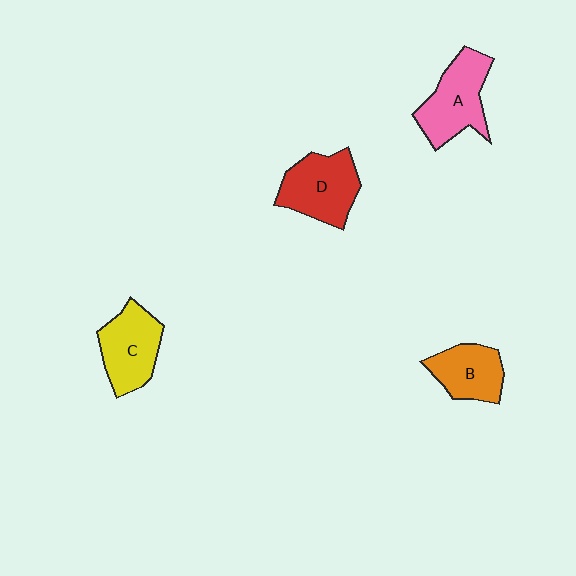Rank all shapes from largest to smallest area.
From largest to smallest: A (pink), D (red), C (yellow), B (orange).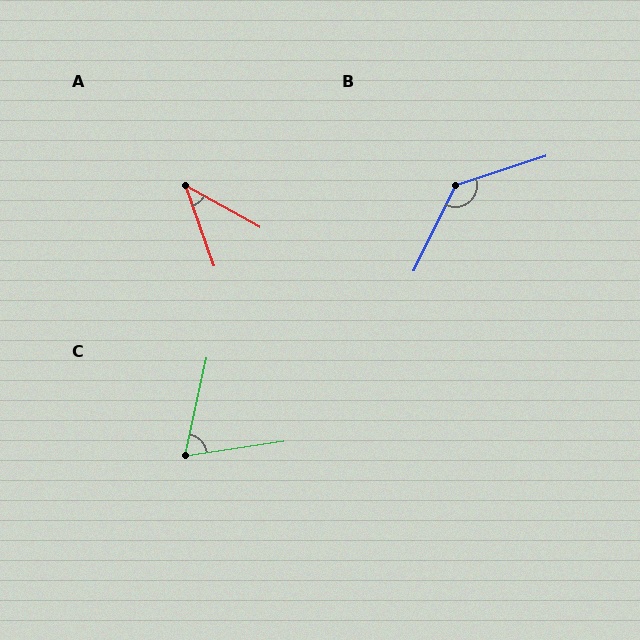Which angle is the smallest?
A, at approximately 42 degrees.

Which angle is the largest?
B, at approximately 134 degrees.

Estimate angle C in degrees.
Approximately 69 degrees.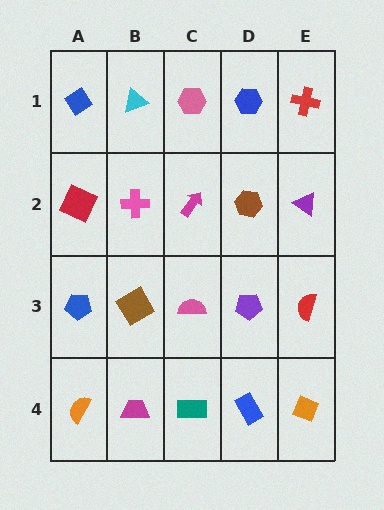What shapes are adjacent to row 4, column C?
A pink semicircle (row 3, column C), a magenta trapezoid (row 4, column B), a blue rectangle (row 4, column D).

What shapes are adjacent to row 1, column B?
A pink cross (row 2, column B), a blue diamond (row 1, column A), a pink hexagon (row 1, column C).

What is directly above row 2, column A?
A blue diamond.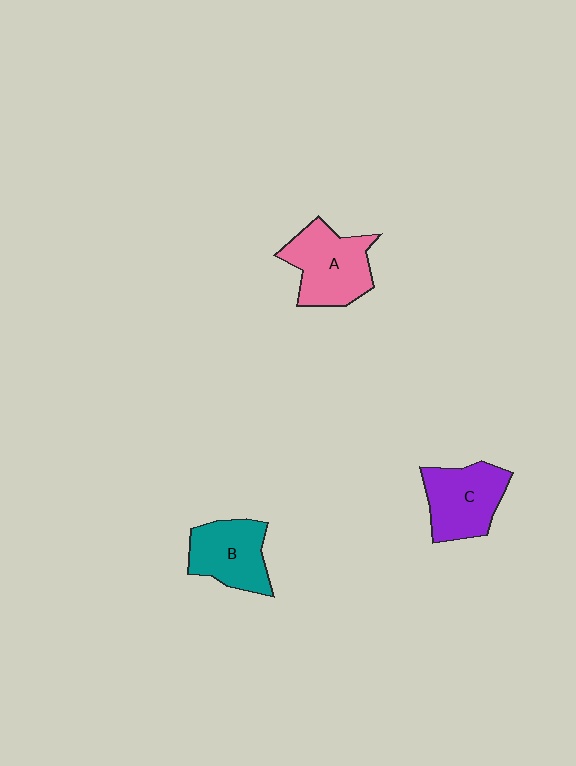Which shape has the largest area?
Shape A (pink).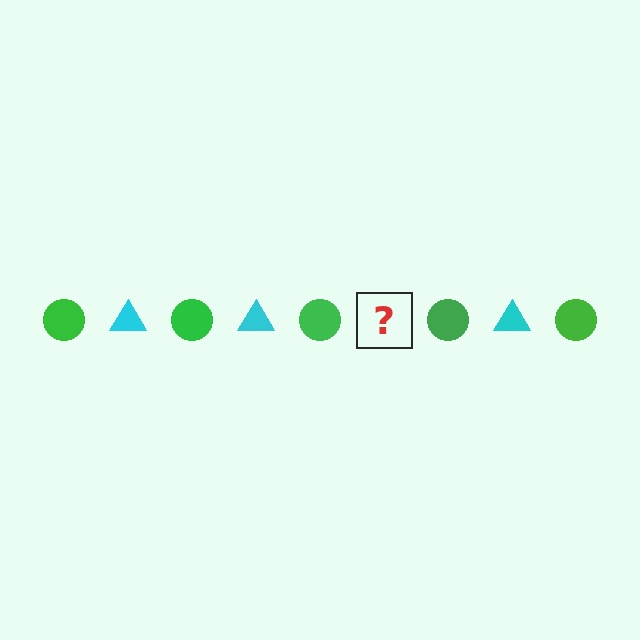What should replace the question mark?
The question mark should be replaced with a cyan triangle.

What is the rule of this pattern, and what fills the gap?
The rule is that the pattern alternates between green circle and cyan triangle. The gap should be filled with a cyan triangle.